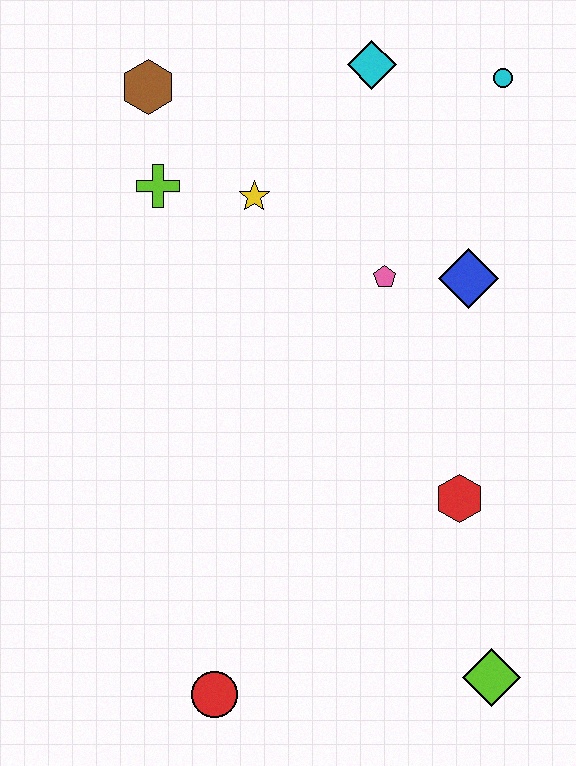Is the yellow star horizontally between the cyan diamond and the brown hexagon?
Yes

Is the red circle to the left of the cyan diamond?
Yes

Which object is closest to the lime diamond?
The red hexagon is closest to the lime diamond.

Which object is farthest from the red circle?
The cyan circle is farthest from the red circle.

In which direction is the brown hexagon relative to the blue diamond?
The brown hexagon is to the left of the blue diamond.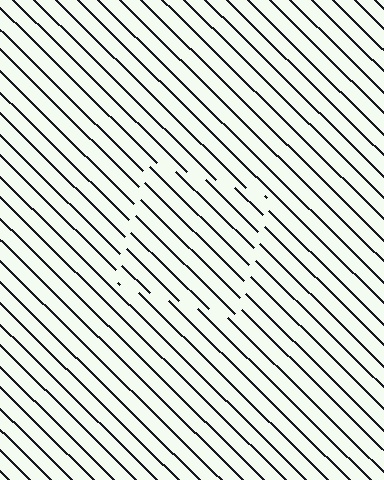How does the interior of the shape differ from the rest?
The interior of the shape contains the same grating, shifted by half a period — the contour is defined by the phase discontinuity where line-ends from the inner and outer gratings abut.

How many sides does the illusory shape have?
4 sides — the line-ends trace a square.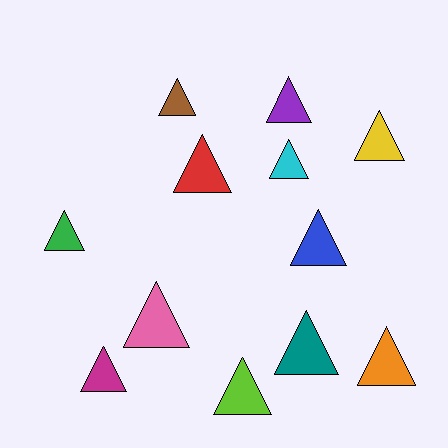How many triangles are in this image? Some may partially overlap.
There are 12 triangles.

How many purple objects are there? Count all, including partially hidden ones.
There is 1 purple object.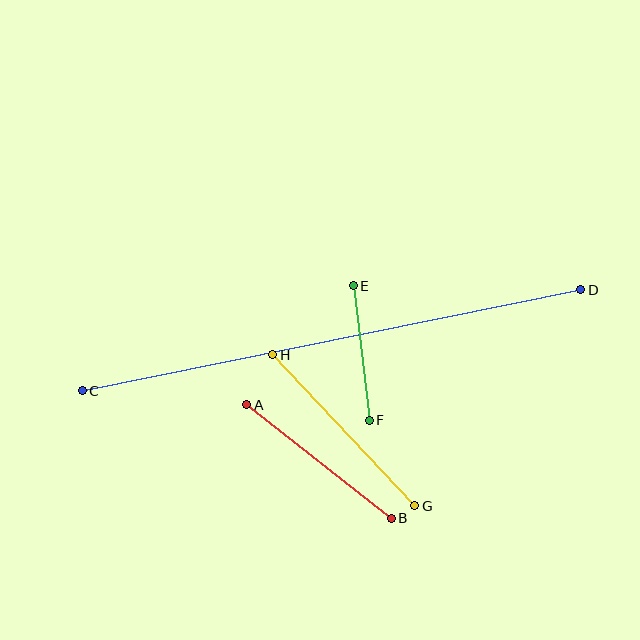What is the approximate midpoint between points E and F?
The midpoint is at approximately (361, 353) pixels.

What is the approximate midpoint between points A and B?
The midpoint is at approximately (319, 461) pixels.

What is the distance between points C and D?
The distance is approximately 509 pixels.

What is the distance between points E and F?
The distance is approximately 135 pixels.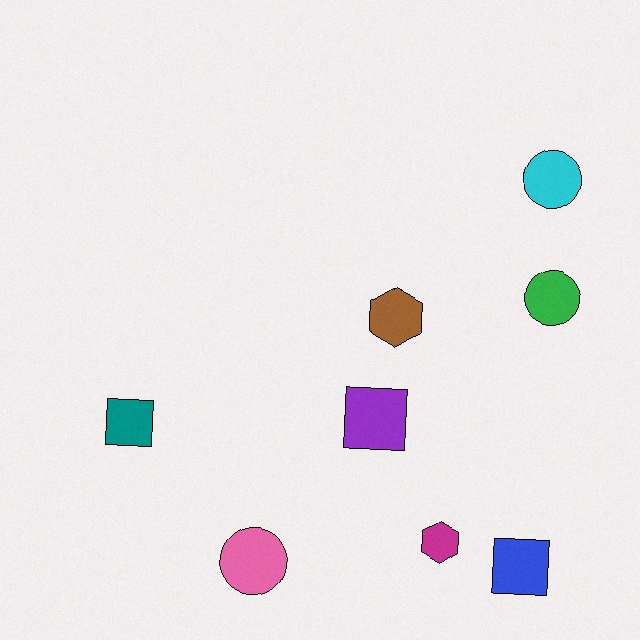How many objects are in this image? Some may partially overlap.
There are 8 objects.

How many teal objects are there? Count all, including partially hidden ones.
There is 1 teal object.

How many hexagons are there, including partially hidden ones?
There are 2 hexagons.